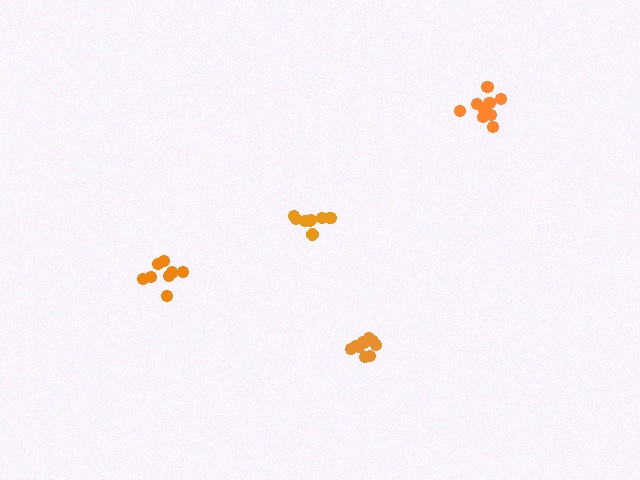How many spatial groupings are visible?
There are 4 spatial groupings.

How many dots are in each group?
Group 1: 10 dots, Group 2: 9 dots, Group 3: 8 dots, Group 4: 8 dots (35 total).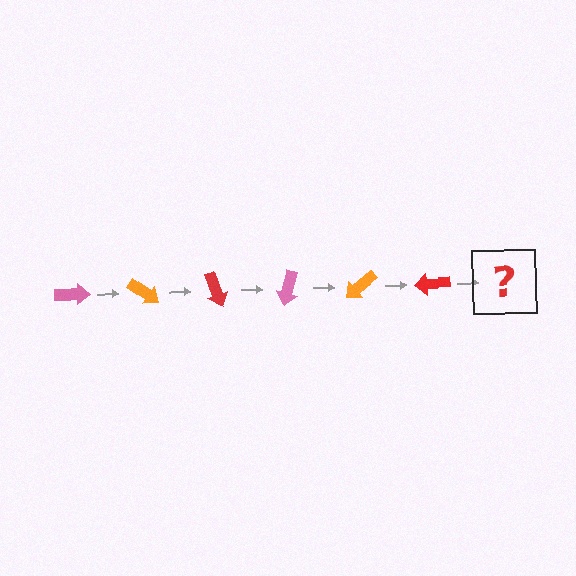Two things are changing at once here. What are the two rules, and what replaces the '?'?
The two rules are that it rotates 35 degrees each step and the color cycles through pink, orange, and red. The '?' should be a pink arrow, rotated 210 degrees from the start.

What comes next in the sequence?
The next element should be a pink arrow, rotated 210 degrees from the start.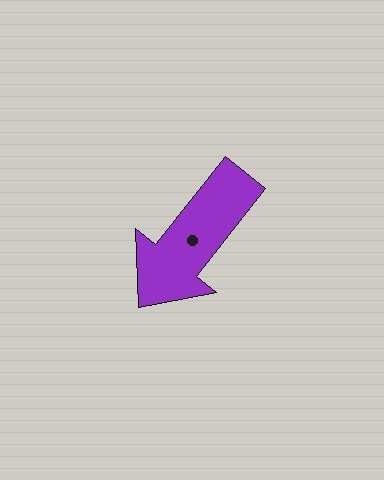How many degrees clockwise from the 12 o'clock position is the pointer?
Approximately 218 degrees.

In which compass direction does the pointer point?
Southwest.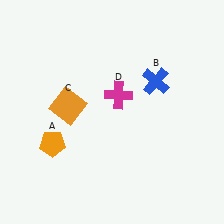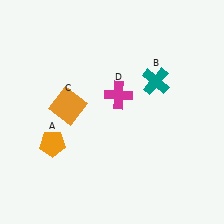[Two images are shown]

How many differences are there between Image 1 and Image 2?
There is 1 difference between the two images.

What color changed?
The cross (B) changed from blue in Image 1 to teal in Image 2.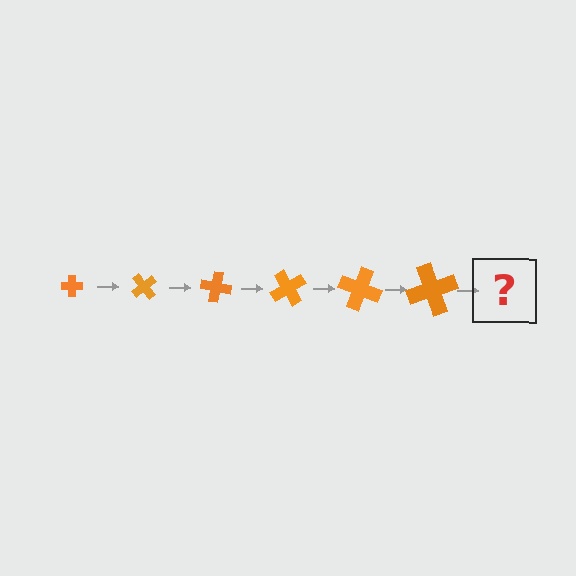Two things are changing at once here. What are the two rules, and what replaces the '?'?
The two rules are that the cross grows larger each step and it rotates 50 degrees each step. The '?' should be a cross, larger than the previous one and rotated 300 degrees from the start.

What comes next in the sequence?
The next element should be a cross, larger than the previous one and rotated 300 degrees from the start.